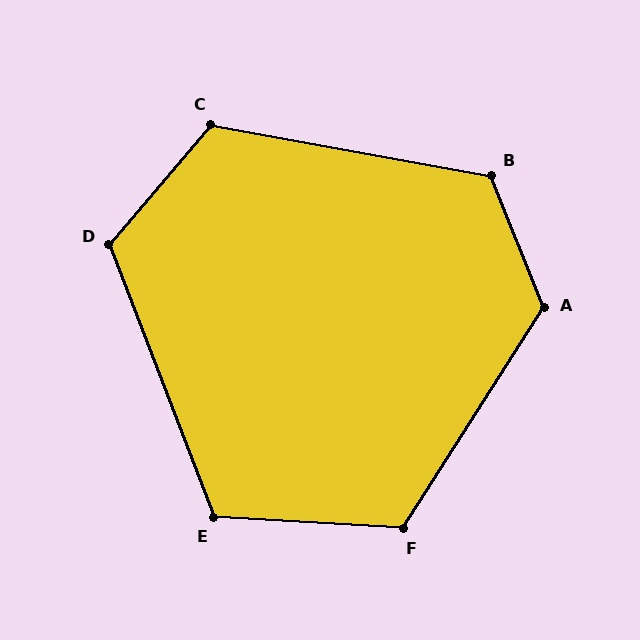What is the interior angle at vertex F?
Approximately 119 degrees (obtuse).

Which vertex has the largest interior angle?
A, at approximately 126 degrees.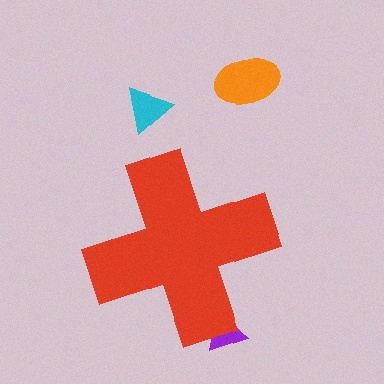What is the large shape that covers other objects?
A red cross.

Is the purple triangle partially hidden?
Yes, the purple triangle is partially hidden behind the red cross.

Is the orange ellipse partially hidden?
No, the orange ellipse is fully visible.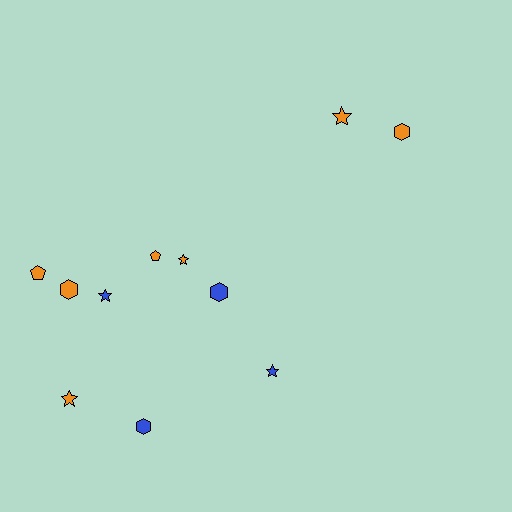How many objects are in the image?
There are 11 objects.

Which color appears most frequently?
Orange, with 7 objects.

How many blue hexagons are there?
There are 2 blue hexagons.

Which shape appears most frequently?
Star, with 5 objects.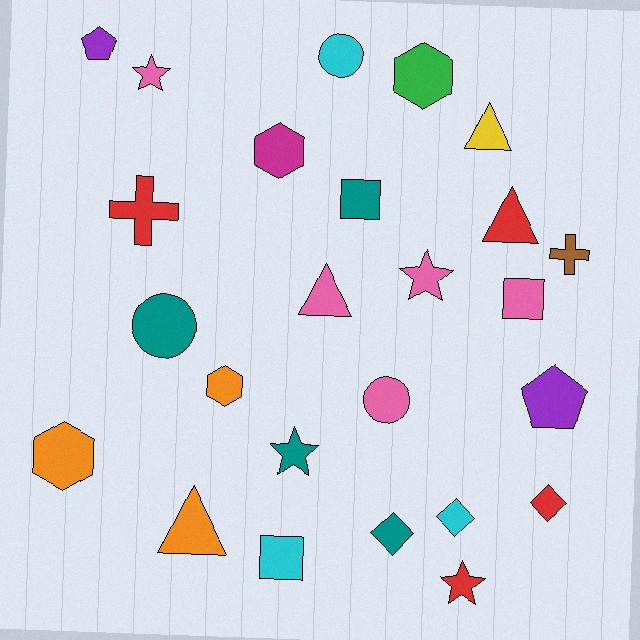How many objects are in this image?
There are 25 objects.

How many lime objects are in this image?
There are no lime objects.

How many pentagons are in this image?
There are 2 pentagons.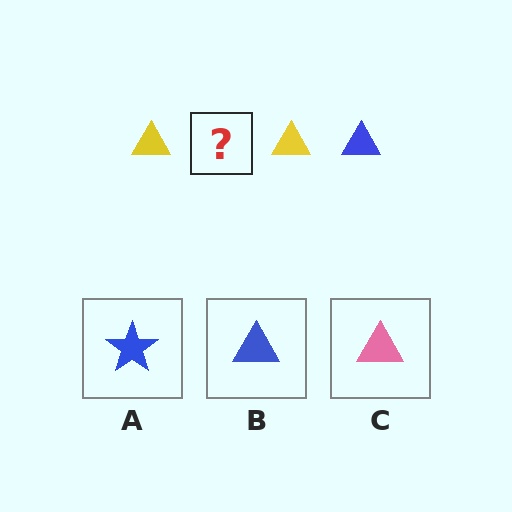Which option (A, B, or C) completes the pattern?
B.